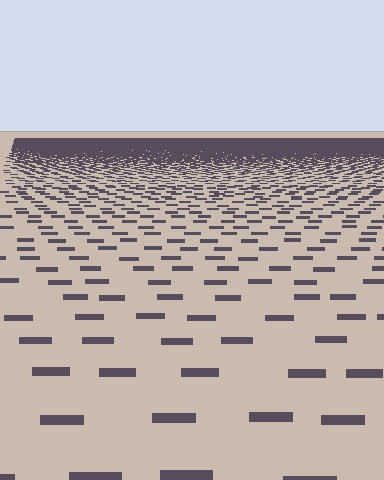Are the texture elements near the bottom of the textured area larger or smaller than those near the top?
Larger. Near the bottom, elements are closer to the viewer and appear at a bigger on-screen size.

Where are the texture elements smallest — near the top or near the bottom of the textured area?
Near the top.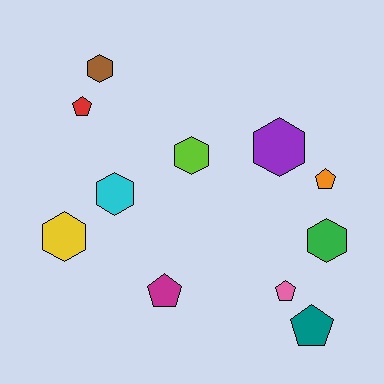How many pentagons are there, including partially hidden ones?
There are 5 pentagons.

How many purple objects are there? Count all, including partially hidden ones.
There is 1 purple object.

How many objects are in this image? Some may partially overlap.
There are 11 objects.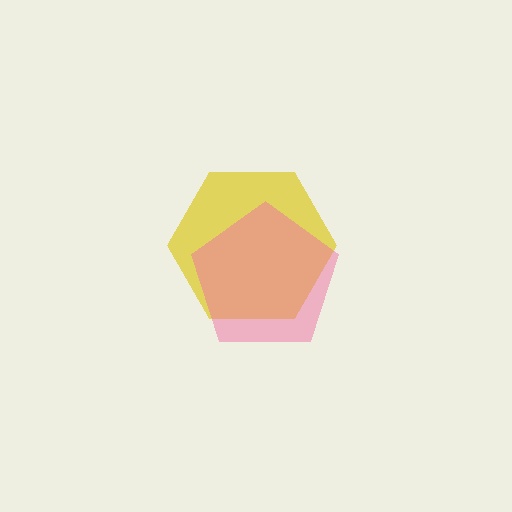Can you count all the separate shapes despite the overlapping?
Yes, there are 2 separate shapes.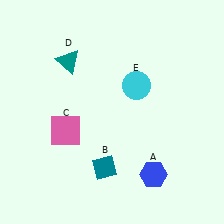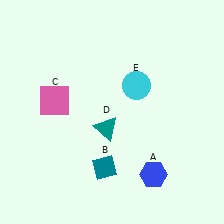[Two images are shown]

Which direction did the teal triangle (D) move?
The teal triangle (D) moved down.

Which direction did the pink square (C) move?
The pink square (C) moved up.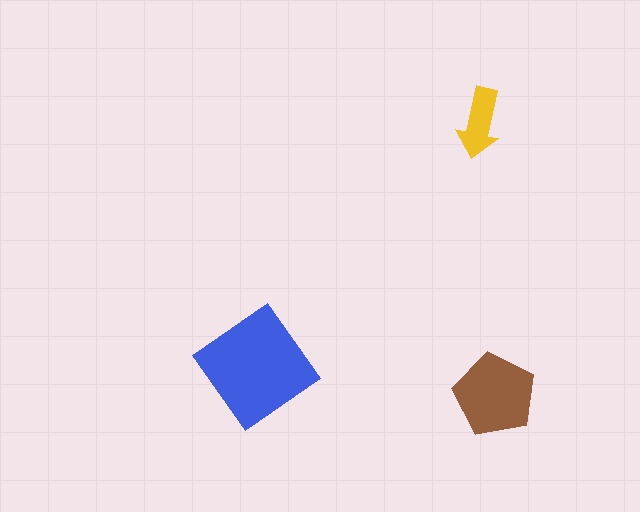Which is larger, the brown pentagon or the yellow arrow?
The brown pentagon.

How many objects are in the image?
There are 3 objects in the image.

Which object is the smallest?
The yellow arrow.